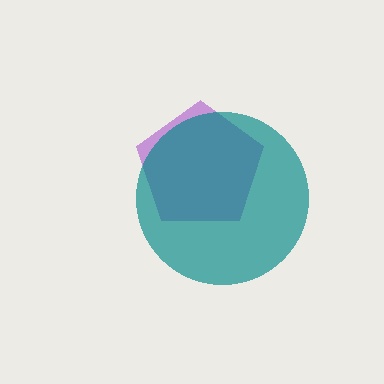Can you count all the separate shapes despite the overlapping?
Yes, there are 2 separate shapes.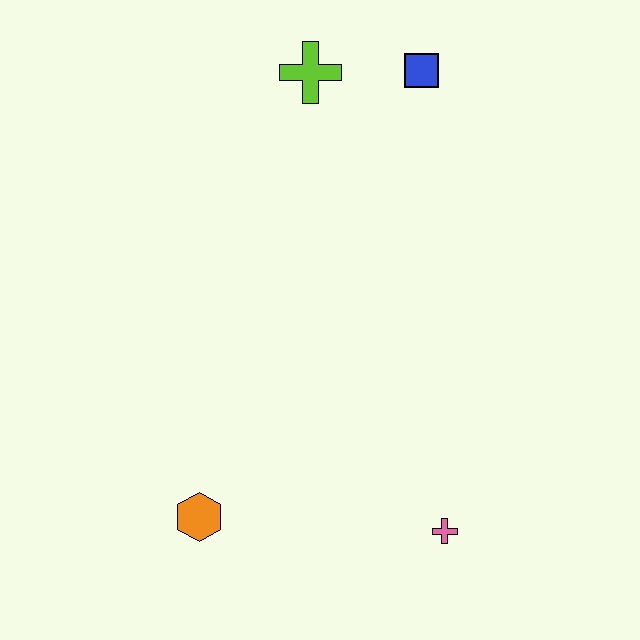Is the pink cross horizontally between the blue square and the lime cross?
No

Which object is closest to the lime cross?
The blue square is closest to the lime cross.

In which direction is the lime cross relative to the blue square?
The lime cross is to the left of the blue square.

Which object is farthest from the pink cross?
The lime cross is farthest from the pink cross.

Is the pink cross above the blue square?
No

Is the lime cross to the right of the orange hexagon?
Yes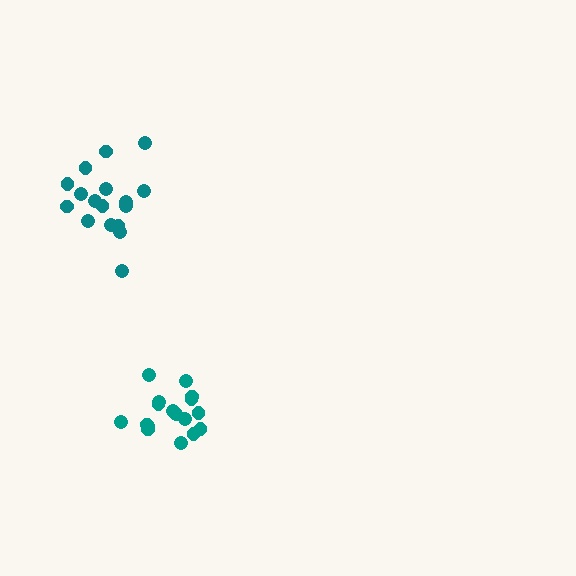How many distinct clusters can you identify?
There are 2 distinct clusters.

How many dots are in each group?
Group 1: 17 dots, Group 2: 17 dots (34 total).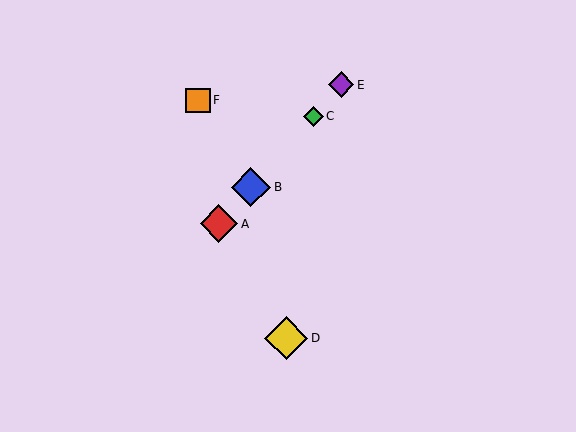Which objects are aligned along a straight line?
Objects A, B, C, E are aligned along a straight line.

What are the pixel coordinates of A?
Object A is at (219, 224).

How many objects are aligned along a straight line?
4 objects (A, B, C, E) are aligned along a straight line.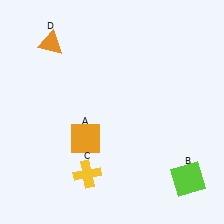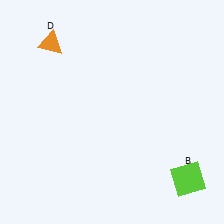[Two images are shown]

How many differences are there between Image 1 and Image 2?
There are 2 differences between the two images.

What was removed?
The orange square (A), the yellow cross (C) were removed in Image 2.